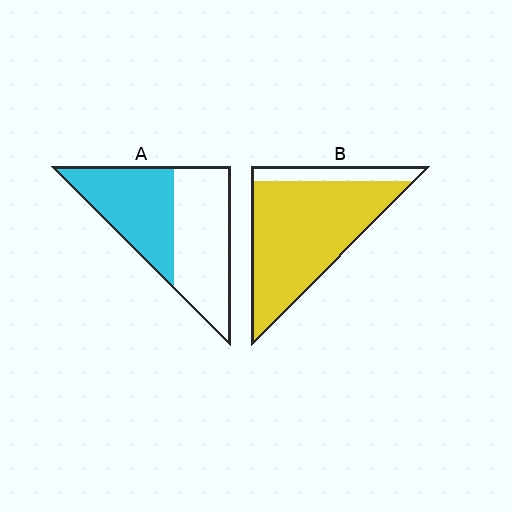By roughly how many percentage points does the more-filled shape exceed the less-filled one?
By roughly 35 percentage points (B over A).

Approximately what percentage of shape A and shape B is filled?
A is approximately 45% and B is approximately 85%.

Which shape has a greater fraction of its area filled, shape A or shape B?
Shape B.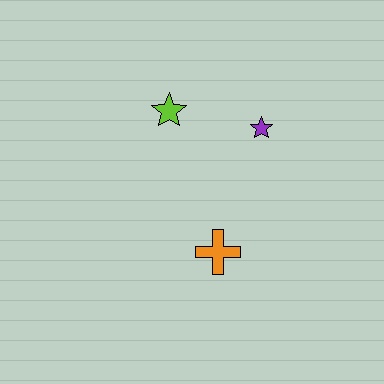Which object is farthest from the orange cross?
The lime star is farthest from the orange cross.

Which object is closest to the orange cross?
The purple star is closest to the orange cross.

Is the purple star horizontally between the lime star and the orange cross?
No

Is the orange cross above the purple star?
No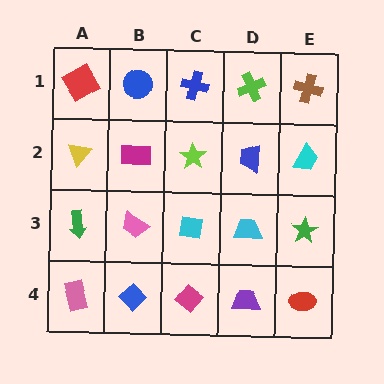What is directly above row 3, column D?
A blue trapezoid.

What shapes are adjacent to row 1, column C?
A lime star (row 2, column C), a blue circle (row 1, column B), a lime cross (row 1, column D).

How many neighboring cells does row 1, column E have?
2.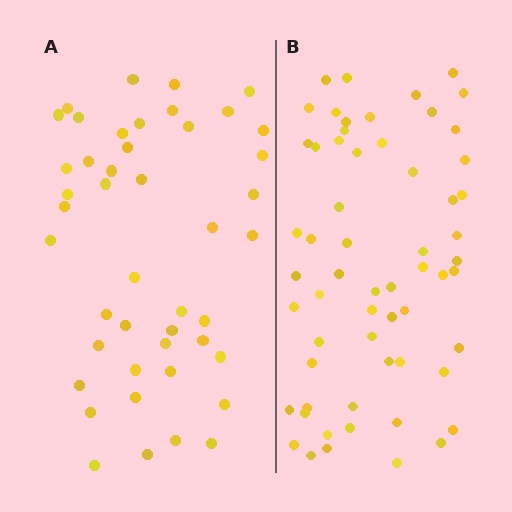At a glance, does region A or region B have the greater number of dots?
Region B (the right region) has more dots.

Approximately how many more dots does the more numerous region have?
Region B has approximately 15 more dots than region A.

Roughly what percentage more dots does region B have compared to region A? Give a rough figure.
About 35% more.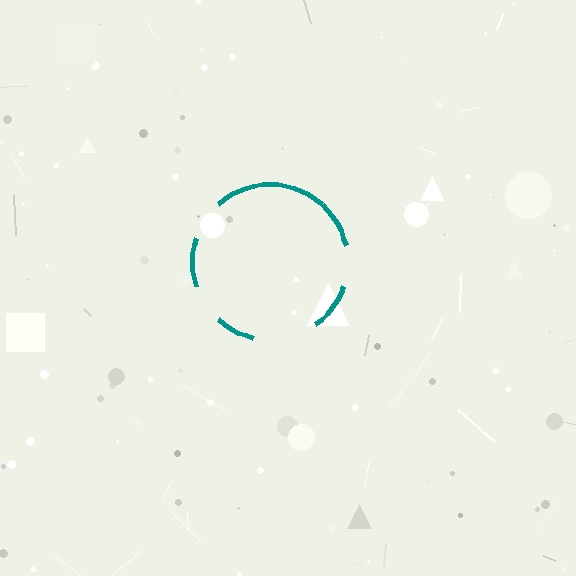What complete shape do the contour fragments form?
The contour fragments form a circle.